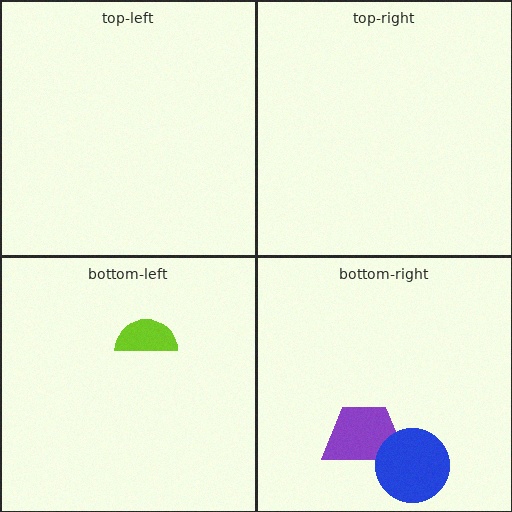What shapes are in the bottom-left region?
The lime semicircle.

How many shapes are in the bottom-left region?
1.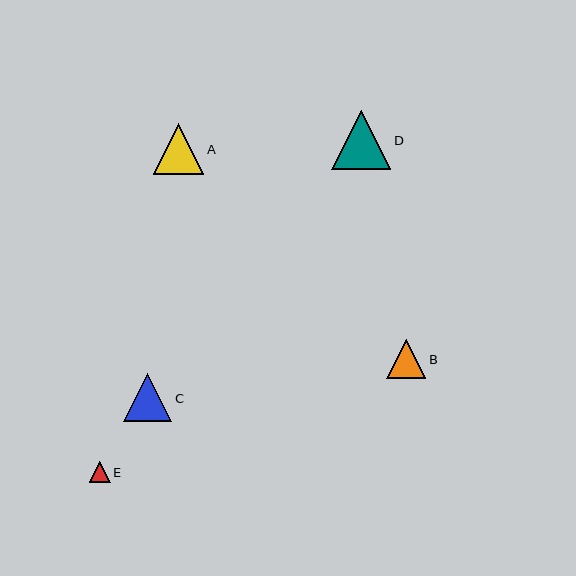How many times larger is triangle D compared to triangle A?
Triangle D is approximately 1.2 times the size of triangle A.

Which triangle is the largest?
Triangle D is the largest with a size of approximately 59 pixels.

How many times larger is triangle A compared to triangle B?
Triangle A is approximately 1.3 times the size of triangle B.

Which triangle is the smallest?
Triangle E is the smallest with a size of approximately 21 pixels.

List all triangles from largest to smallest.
From largest to smallest: D, A, C, B, E.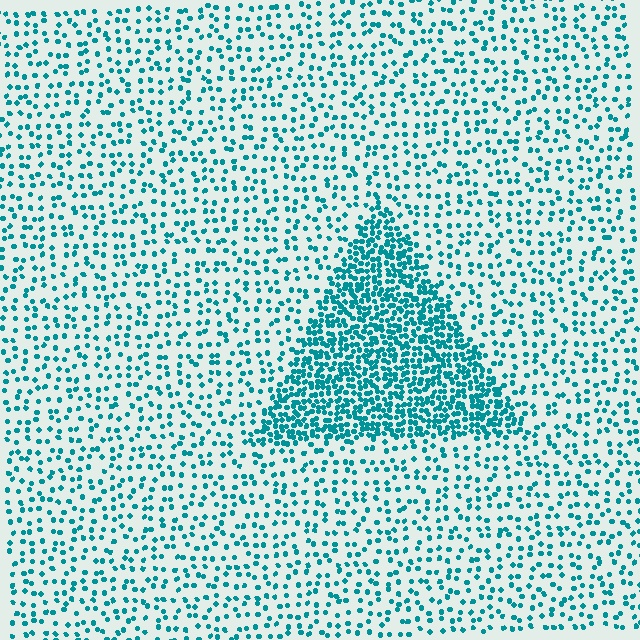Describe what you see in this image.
The image contains small teal elements arranged at two different densities. A triangle-shaped region is visible where the elements are more densely packed than the surrounding area.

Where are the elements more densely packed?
The elements are more densely packed inside the triangle boundary.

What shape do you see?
I see a triangle.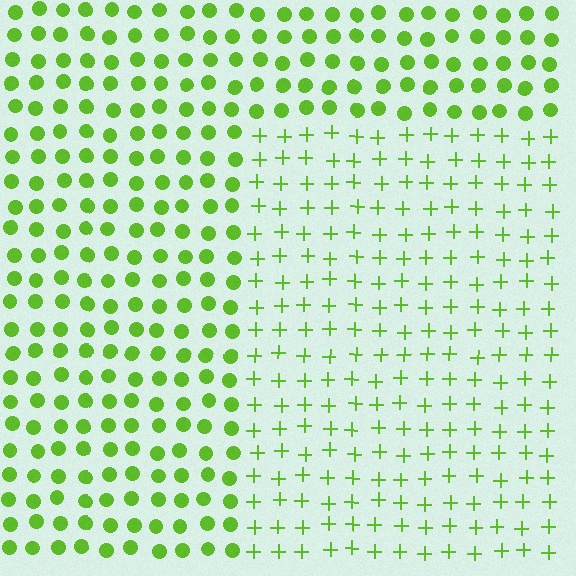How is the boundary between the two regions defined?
The boundary is defined by a change in element shape: plus signs inside vs. circles outside. All elements share the same color and spacing.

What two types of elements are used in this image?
The image uses plus signs inside the rectangle region and circles outside it.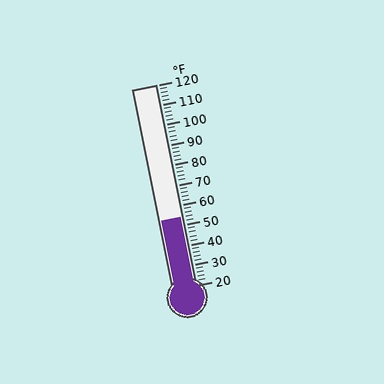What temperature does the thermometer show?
The thermometer shows approximately 54°F.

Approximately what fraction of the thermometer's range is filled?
The thermometer is filled to approximately 35% of its range.